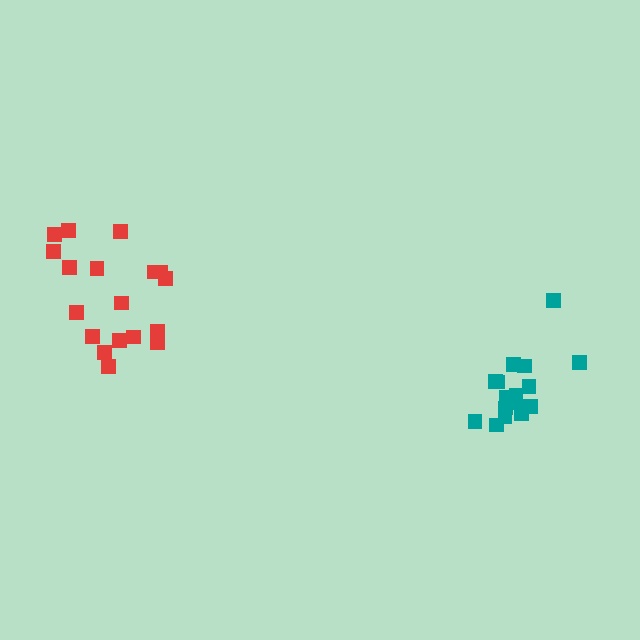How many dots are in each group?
Group 1: 18 dots, Group 2: 16 dots (34 total).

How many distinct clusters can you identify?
There are 2 distinct clusters.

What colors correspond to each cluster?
The clusters are colored: red, teal.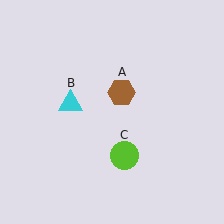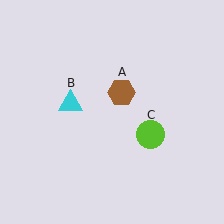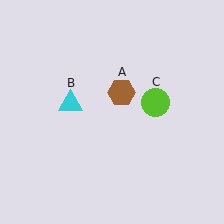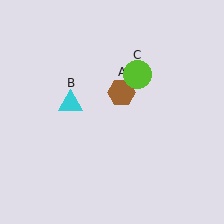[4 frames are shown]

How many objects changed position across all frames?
1 object changed position: lime circle (object C).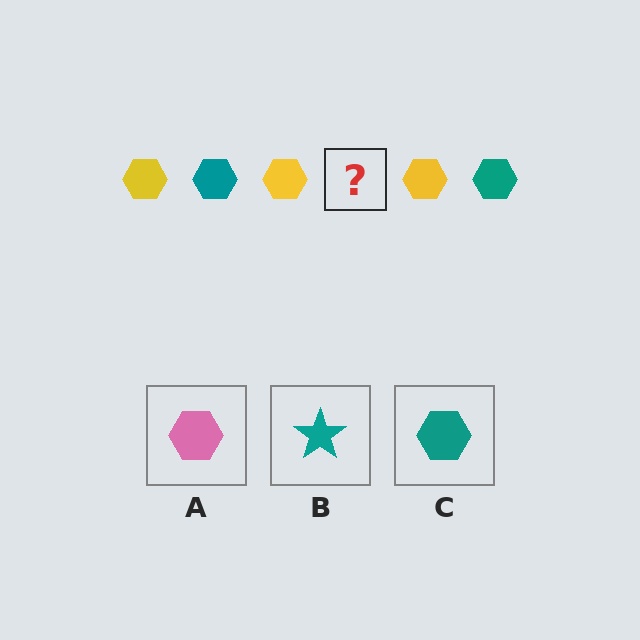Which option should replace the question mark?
Option C.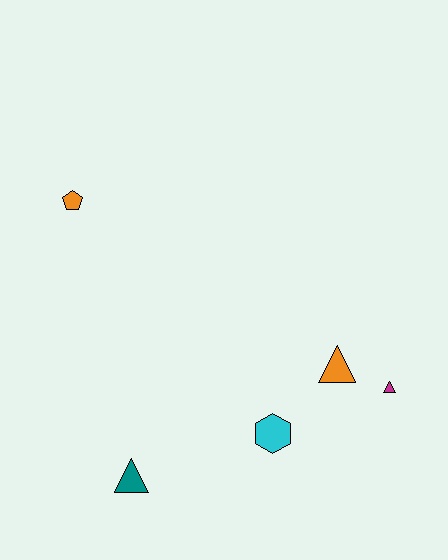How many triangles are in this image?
There are 3 triangles.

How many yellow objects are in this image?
There are no yellow objects.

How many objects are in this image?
There are 5 objects.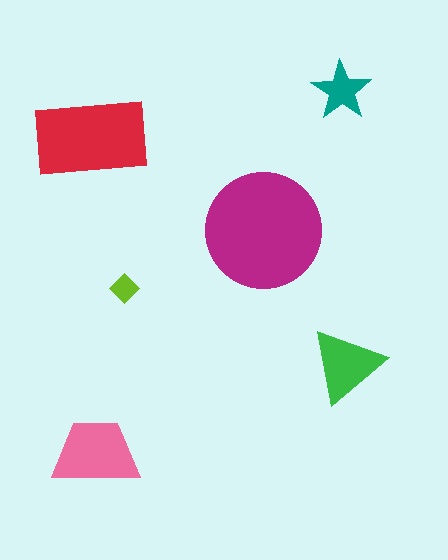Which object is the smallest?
The lime diamond.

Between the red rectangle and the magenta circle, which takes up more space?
The magenta circle.